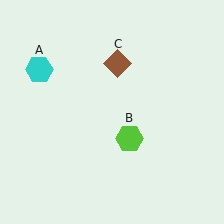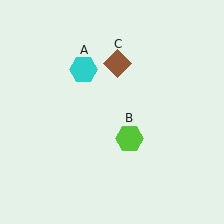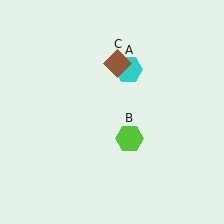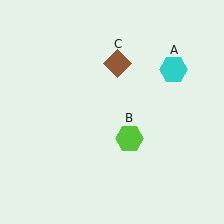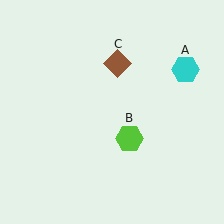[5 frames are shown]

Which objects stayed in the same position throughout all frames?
Lime hexagon (object B) and brown diamond (object C) remained stationary.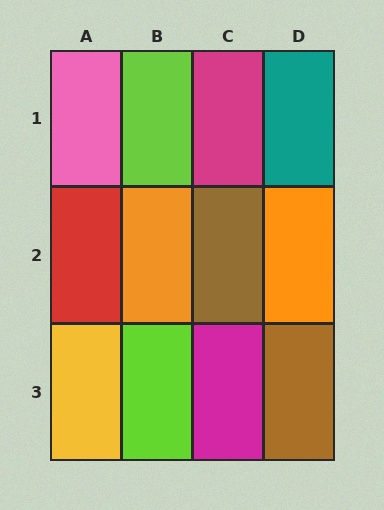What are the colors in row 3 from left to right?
Yellow, lime, magenta, brown.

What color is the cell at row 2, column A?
Red.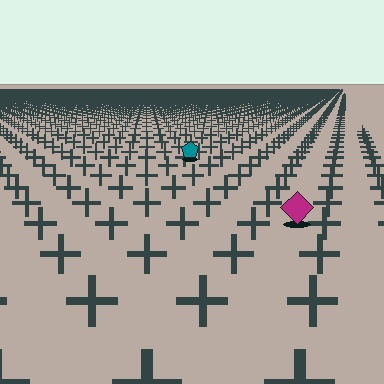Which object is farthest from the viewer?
The teal pentagon is farthest from the viewer. It appears smaller and the ground texture around it is denser.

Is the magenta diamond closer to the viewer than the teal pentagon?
Yes. The magenta diamond is closer — you can tell from the texture gradient: the ground texture is coarser near it.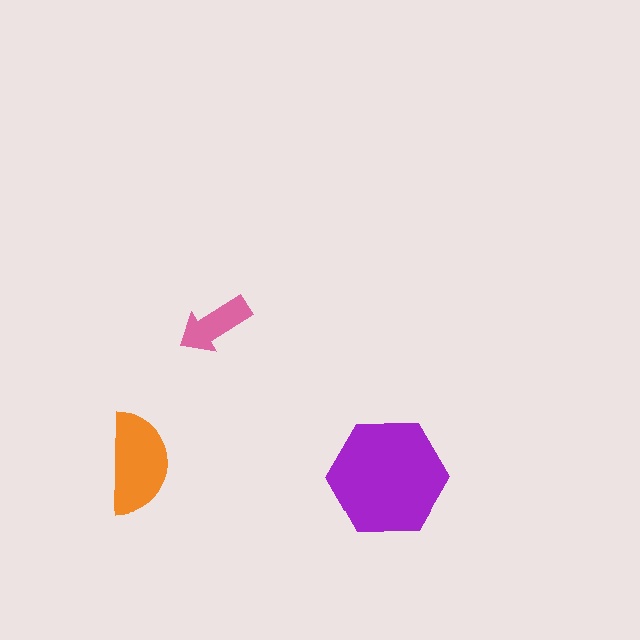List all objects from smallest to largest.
The pink arrow, the orange semicircle, the purple hexagon.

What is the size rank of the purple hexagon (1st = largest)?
1st.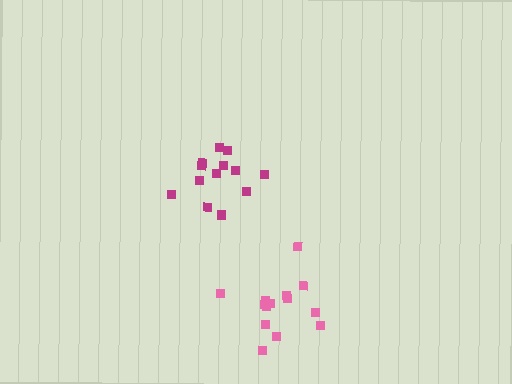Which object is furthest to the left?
The magenta cluster is leftmost.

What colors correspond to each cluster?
The clusters are colored: pink, magenta.